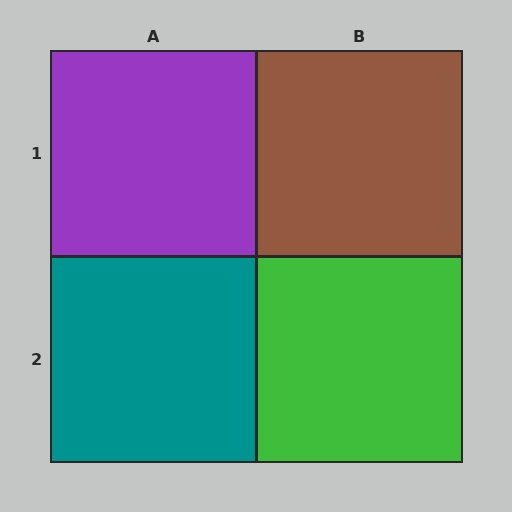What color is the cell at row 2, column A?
Teal.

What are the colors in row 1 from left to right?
Purple, brown.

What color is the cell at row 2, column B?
Green.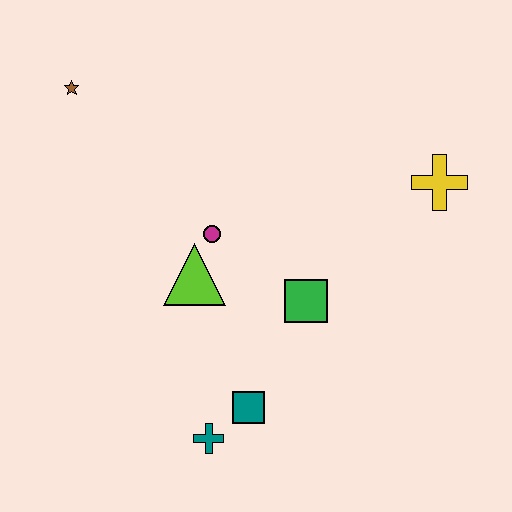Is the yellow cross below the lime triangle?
No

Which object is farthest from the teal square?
The brown star is farthest from the teal square.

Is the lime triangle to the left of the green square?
Yes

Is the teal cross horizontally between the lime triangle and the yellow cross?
Yes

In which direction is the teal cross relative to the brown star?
The teal cross is below the brown star.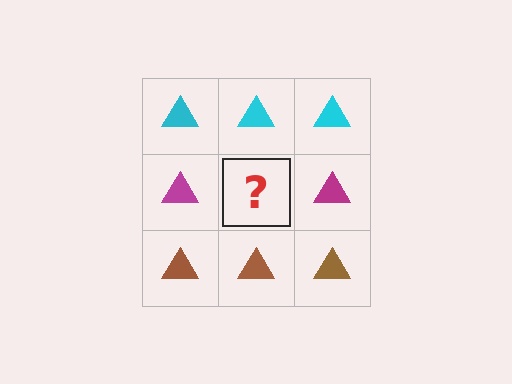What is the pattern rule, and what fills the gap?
The rule is that each row has a consistent color. The gap should be filled with a magenta triangle.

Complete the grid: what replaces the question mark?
The question mark should be replaced with a magenta triangle.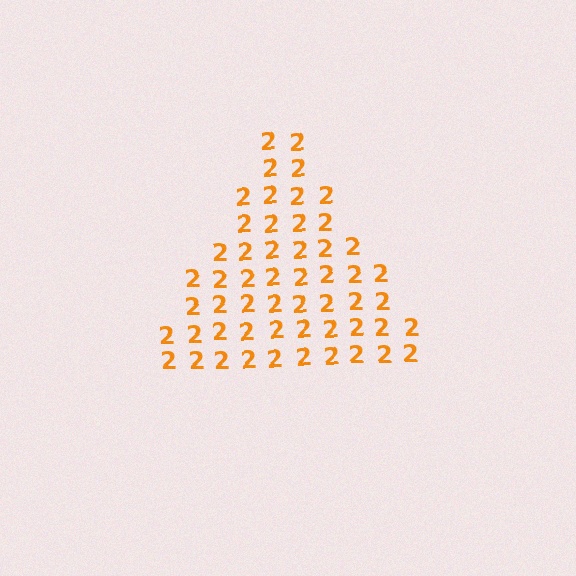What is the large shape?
The large shape is a triangle.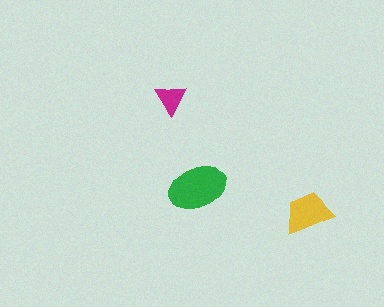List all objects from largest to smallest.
The green ellipse, the yellow trapezoid, the magenta triangle.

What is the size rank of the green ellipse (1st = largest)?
1st.